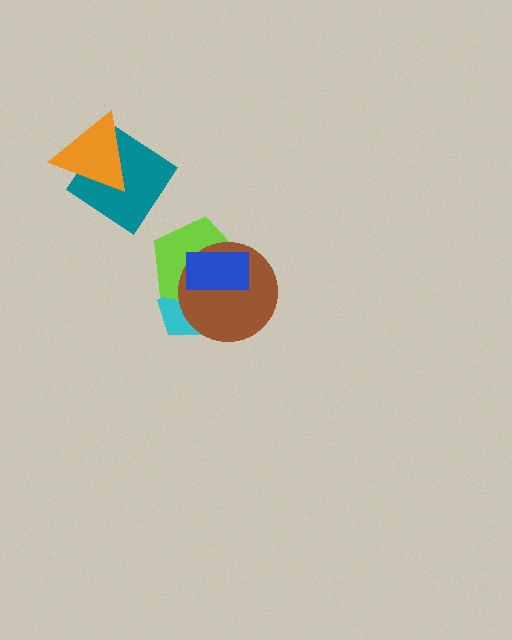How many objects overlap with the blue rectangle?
3 objects overlap with the blue rectangle.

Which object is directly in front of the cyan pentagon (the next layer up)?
The lime pentagon is directly in front of the cyan pentagon.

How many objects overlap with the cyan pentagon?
3 objects overlap with the cyan pentagon.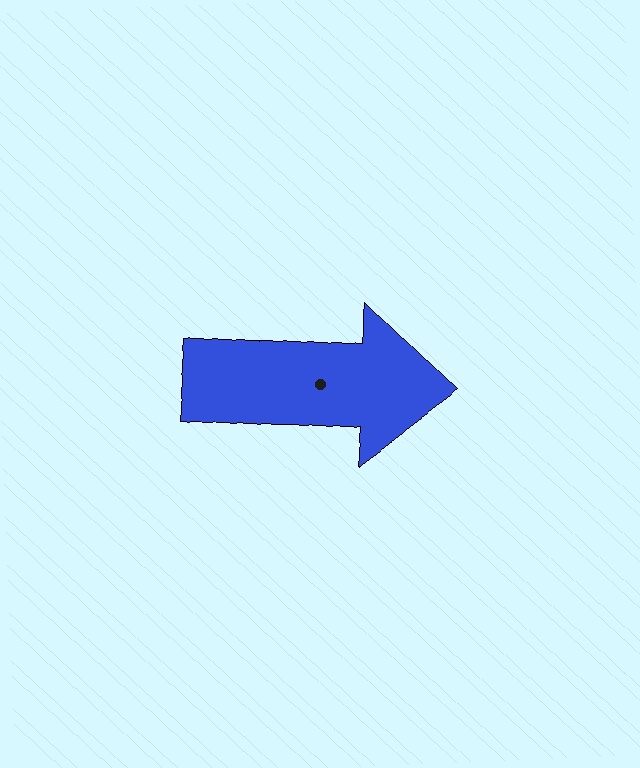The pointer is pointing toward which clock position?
Roughly 3 o'clock.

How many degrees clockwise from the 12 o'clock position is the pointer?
Approximately 94 degrees.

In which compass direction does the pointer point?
East.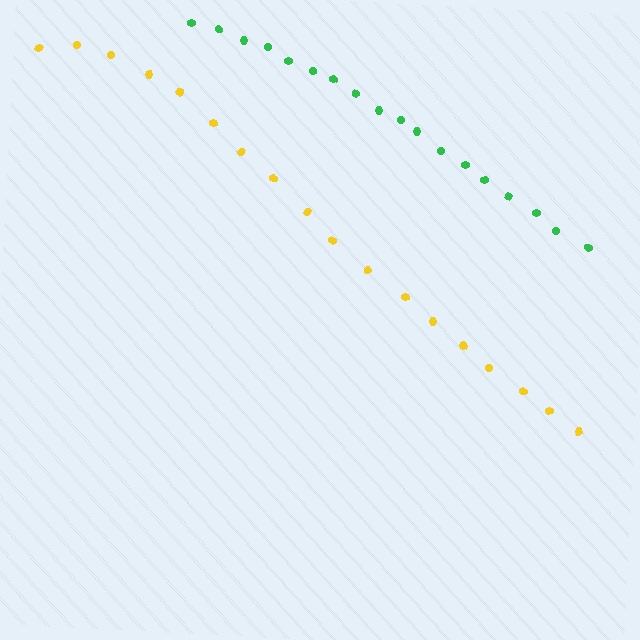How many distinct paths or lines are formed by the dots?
There are 2 distinct paths.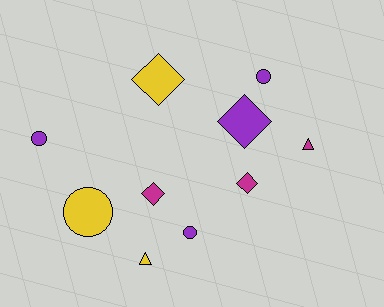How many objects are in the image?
There are 10 objects.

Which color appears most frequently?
Purple, with 4 objects.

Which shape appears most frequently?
Circle, with 4 objects.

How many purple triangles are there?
There are no purple triangles.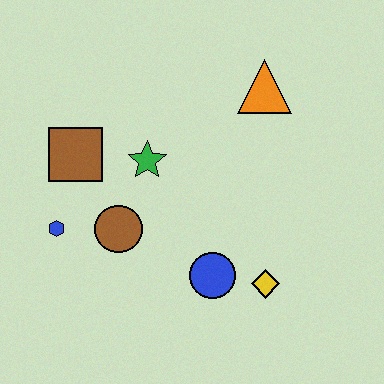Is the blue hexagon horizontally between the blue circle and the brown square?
No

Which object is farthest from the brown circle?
The orange triangle is farthest from the brown circle.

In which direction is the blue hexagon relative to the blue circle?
The blue hexagon is to the left of the blue circle.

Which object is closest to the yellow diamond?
The blue circle is closest to the yellow diamond.